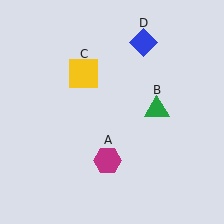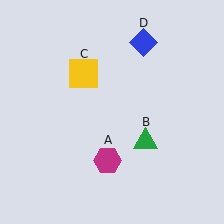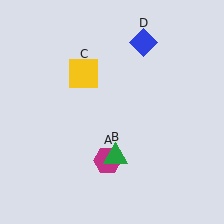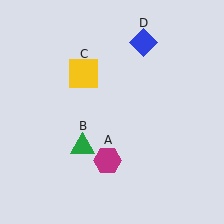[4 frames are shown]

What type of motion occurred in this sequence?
The green triangle (object B) rotated clockwise around the center of the scene.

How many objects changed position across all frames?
1 object changed position: green triangle (object B).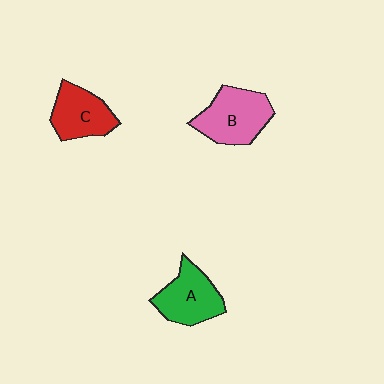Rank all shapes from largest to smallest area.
From largest to smallest: B (pink), A (green), C (red).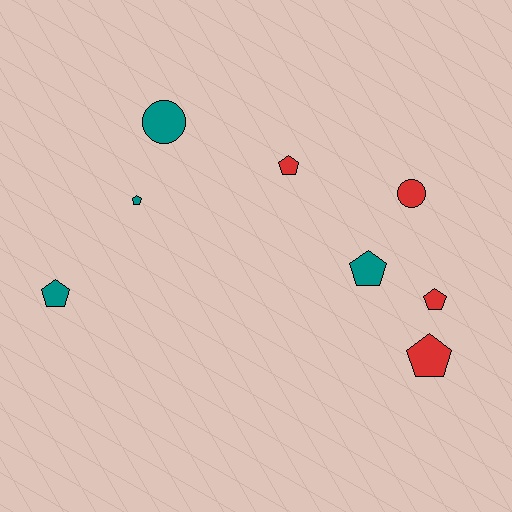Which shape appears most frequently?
Pentagon, with 6 objects.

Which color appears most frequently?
Teal, with 4 objects.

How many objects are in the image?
There are 8 objects.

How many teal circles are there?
There is 1 teal circle.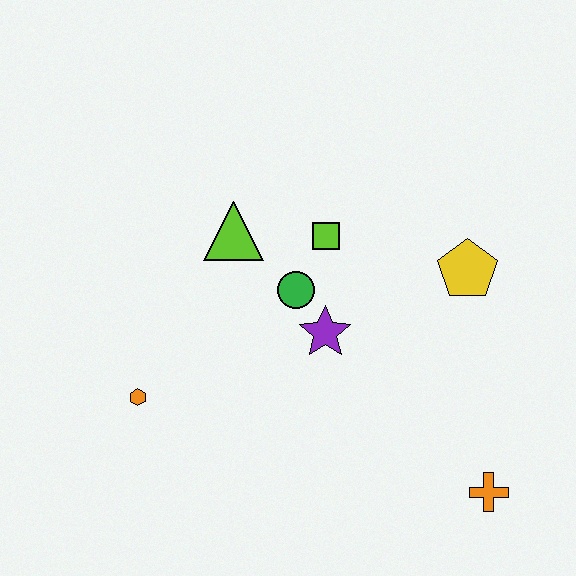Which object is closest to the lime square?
The green circle is closest to the lime square.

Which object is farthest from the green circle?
The orange cross is farthest from the green circle.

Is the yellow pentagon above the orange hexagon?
Yes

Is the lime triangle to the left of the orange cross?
Yes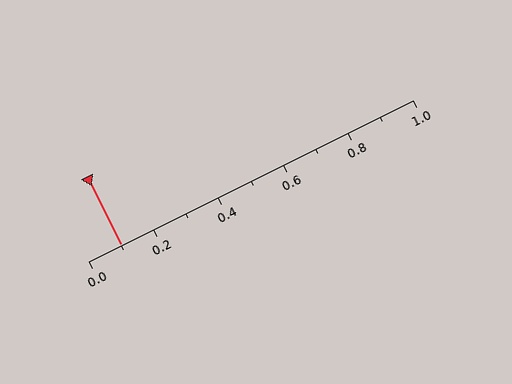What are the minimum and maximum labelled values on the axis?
The axis runs from 0.0 to 1.0.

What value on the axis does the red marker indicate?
The marker indicates approximately 0.1.